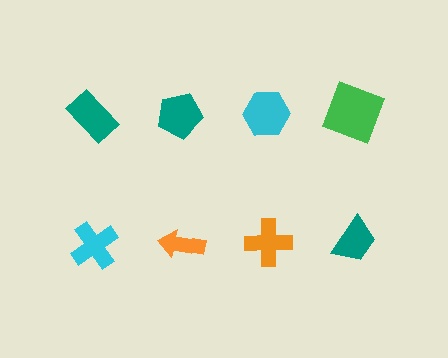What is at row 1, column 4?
A green square.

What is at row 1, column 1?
A teal rectangle.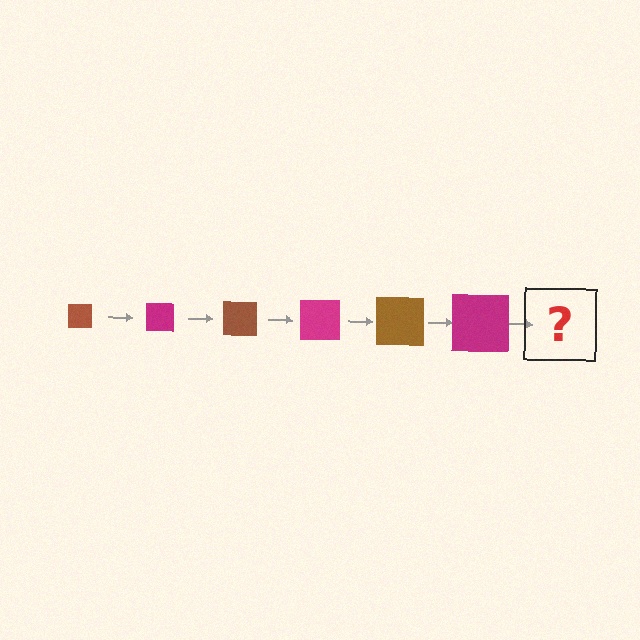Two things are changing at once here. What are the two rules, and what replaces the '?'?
The two rules are that the square grows larger each step and the color cycles through brown and magenta. The '?' should be a brown square, larger than the previous one.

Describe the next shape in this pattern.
It should be a brown square, larger than the previous one.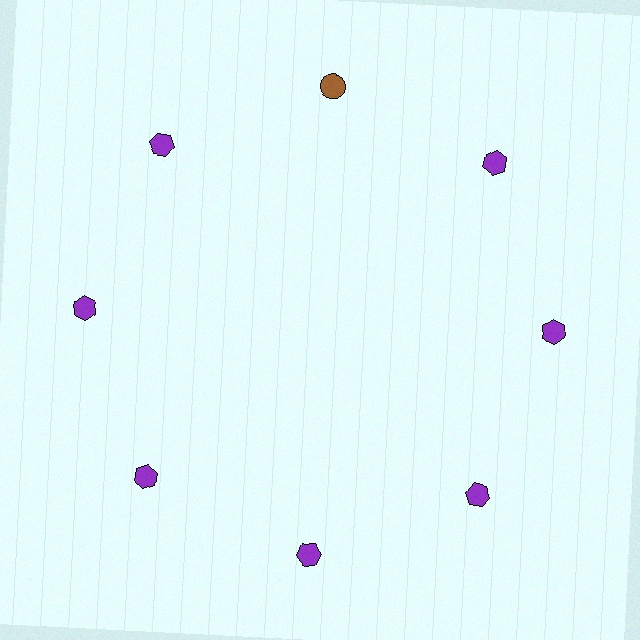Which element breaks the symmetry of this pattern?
The brown circle at roughly the 12 o'clock position breaks the symmetry. All other shapes are purple hexagons.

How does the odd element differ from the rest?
It differs in both color (brown instead of purple) and shape (circle instead of hexagon).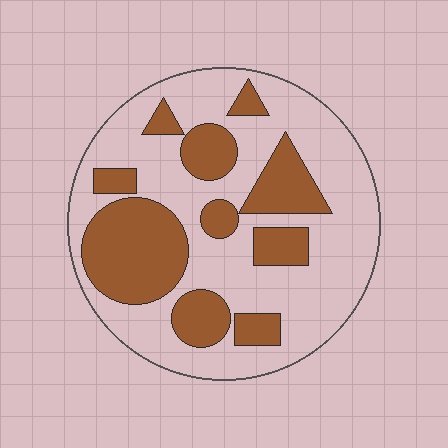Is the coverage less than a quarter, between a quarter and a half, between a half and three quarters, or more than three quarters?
Between a quarter and a half.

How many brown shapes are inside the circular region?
10.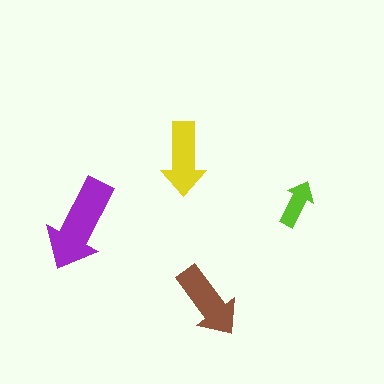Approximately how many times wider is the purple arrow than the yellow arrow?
About 1.5 times wider.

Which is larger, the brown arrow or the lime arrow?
The brown one.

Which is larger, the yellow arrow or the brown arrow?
The brown one.